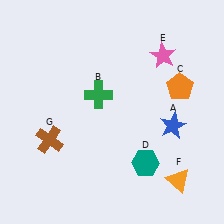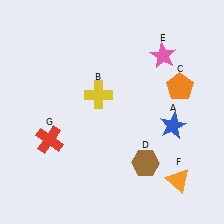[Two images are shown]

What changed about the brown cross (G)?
In Image 1, G is brown. In Image 2, it changed to red.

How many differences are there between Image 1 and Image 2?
There are 3 differences between the two images.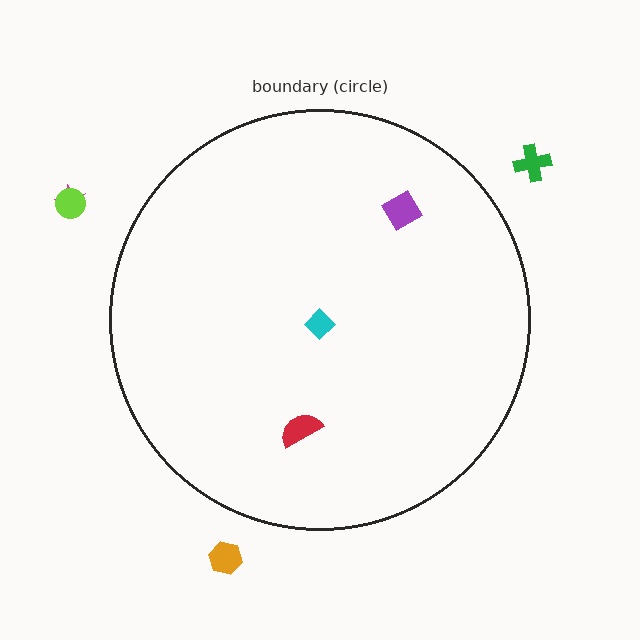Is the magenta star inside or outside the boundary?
Outside.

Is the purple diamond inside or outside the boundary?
Inside.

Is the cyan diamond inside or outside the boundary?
Inside.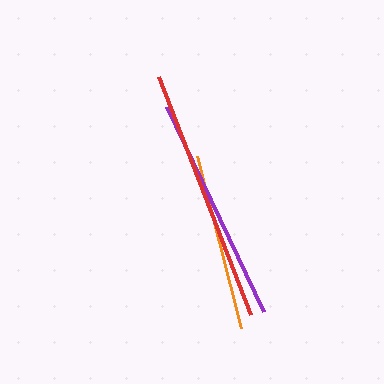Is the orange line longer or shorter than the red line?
The red line is longer than the orange line.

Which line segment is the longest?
The red line is the longest at approximately 255 pixels.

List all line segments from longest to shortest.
From longest to shortest: red, purple, orange.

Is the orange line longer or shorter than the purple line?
The purple line is longer than the orange line.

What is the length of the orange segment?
The orange segment is approximately 178 pixels long.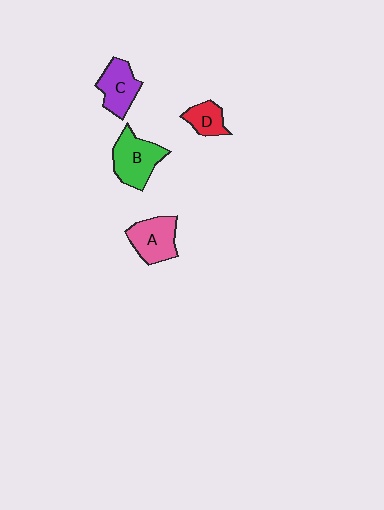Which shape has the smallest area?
Shape D (red).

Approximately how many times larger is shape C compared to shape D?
Approximately 1.5 times.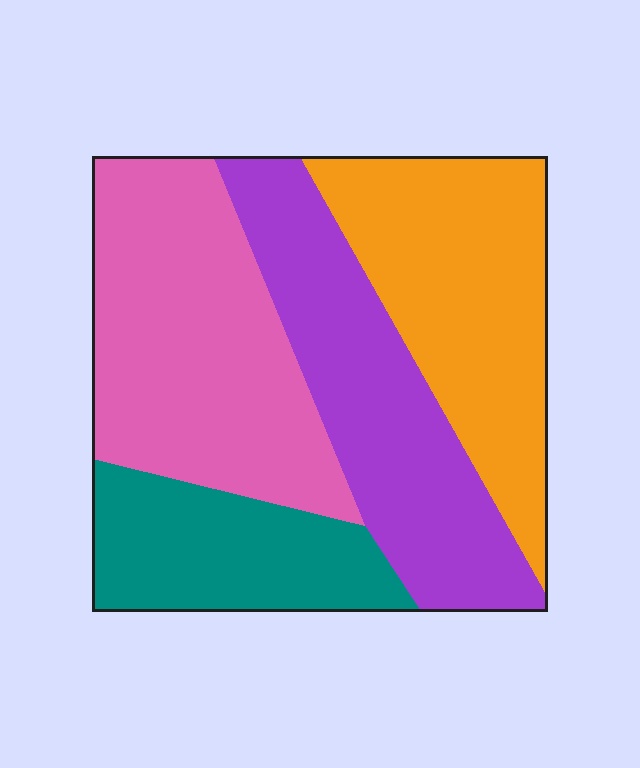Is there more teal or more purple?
Purple.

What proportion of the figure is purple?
Purple takes up between a quarter and a half of the figure.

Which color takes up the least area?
Teal, at roughly 15%.